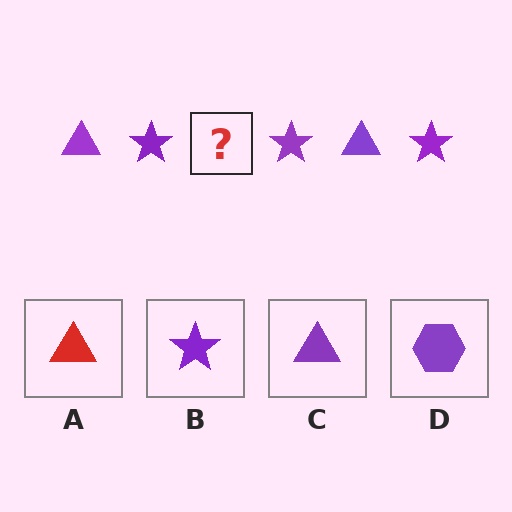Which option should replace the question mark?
Option C.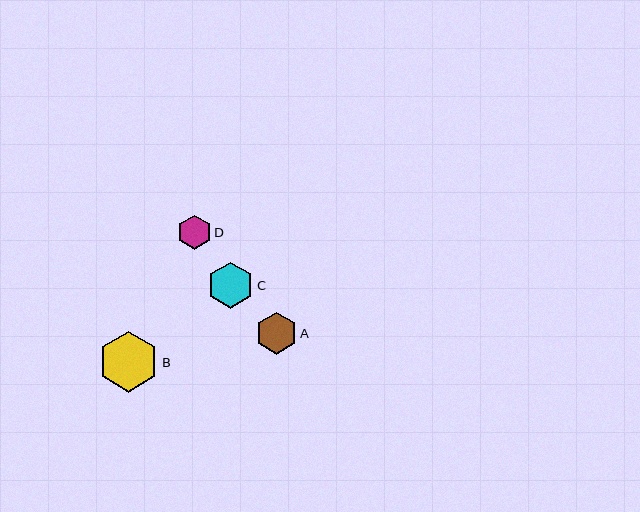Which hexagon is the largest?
Hexagon B is the largest with a size of approximately 61 pixels.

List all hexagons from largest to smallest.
From largest to smallest: B, C, A, D.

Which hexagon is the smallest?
Hexagon D is the smallest with a size of approximately 34 pixels.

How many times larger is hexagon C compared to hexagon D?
Hexagon C is approximately 1.4 times the size of hexagon D.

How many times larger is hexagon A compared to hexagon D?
Hexagon A is approximately 1.2 times the size of hexagon D.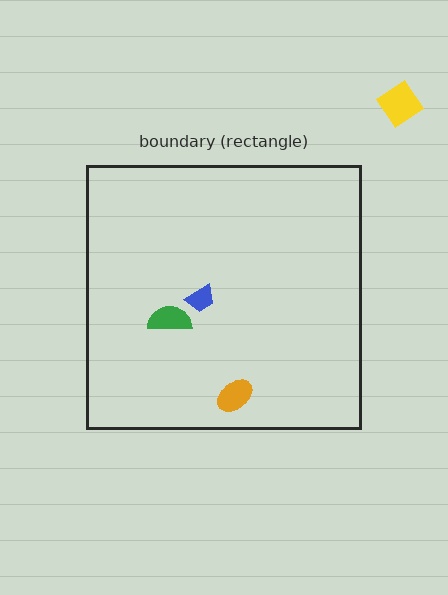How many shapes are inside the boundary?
3 inside, 1 outside.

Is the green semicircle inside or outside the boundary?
Inside.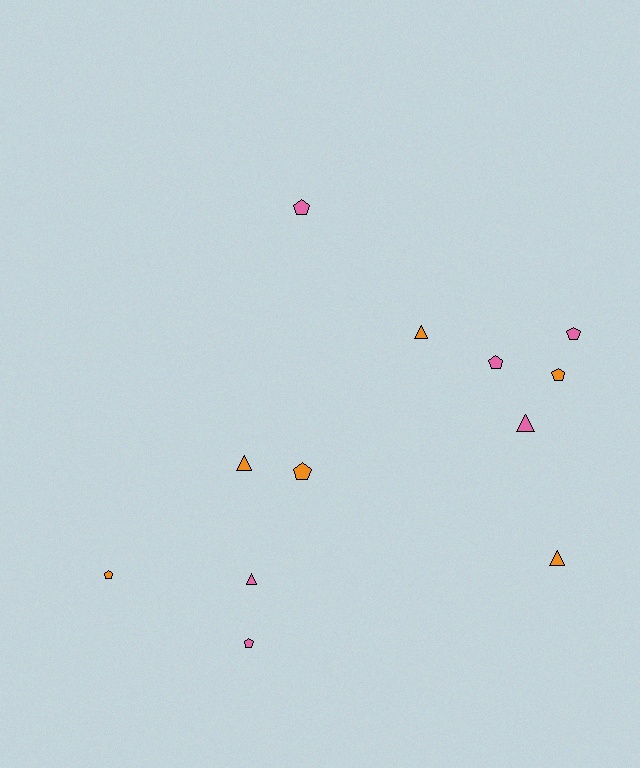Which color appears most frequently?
Orange, with 6 objects.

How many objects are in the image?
There are 12 objects.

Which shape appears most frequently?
Pentagon, with 7 objects.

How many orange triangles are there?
There are 3 orange triangles.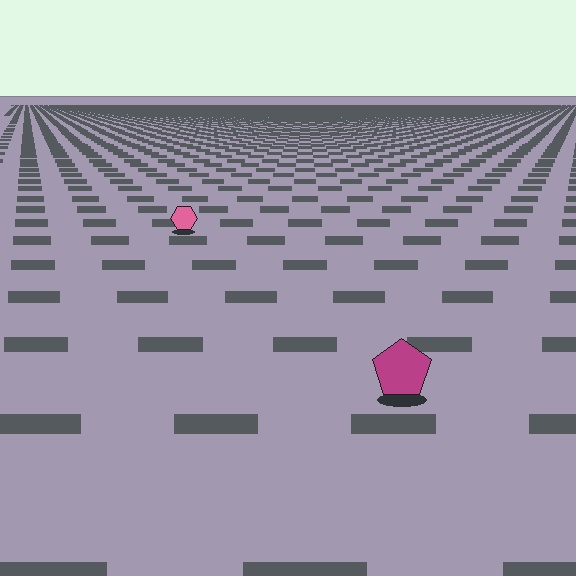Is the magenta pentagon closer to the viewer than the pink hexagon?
Yes. The magenta pentagon is closer — you can tell from the texture gradient: the ground texture is coarser near it.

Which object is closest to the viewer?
The magenta pentagon is closest. The texture marks near it are larger and more spread out.